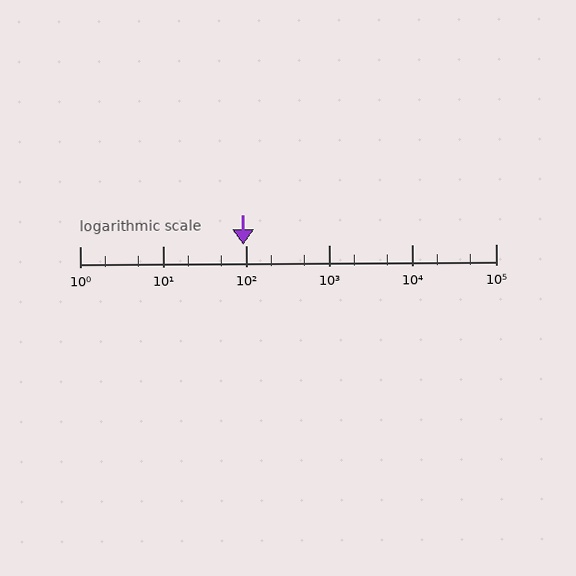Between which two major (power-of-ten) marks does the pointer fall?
The pointer is between 10 and 100.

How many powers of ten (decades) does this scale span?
The scale spans 5 decades, from 1 to 100000.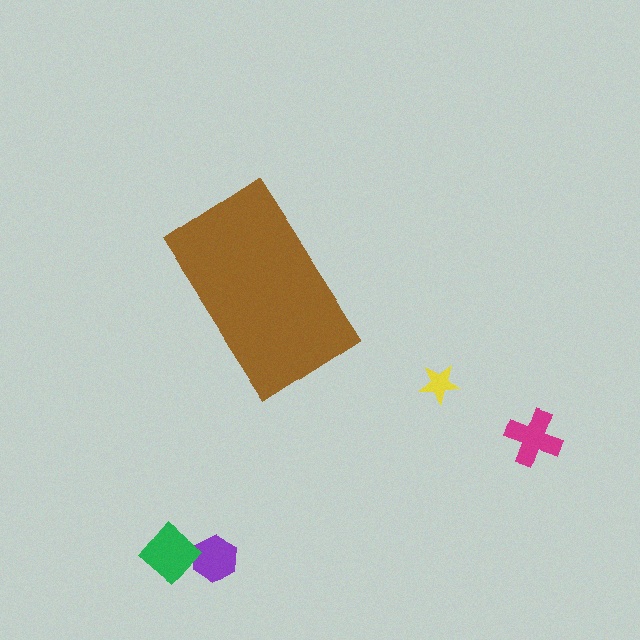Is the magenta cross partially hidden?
No, the magenta cross is fully visible.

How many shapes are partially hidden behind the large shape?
0 shapes are partially hidden.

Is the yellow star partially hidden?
No, the yellow star is fully visible.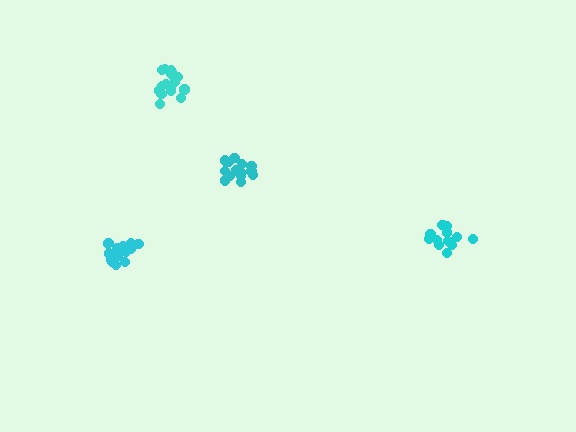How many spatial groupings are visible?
There are 4 spatial groupings.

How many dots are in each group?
Group 1: 16 dots, Group 2: 14 dots, Group 3: 15 dots, Group 4: 14 dots (59 total).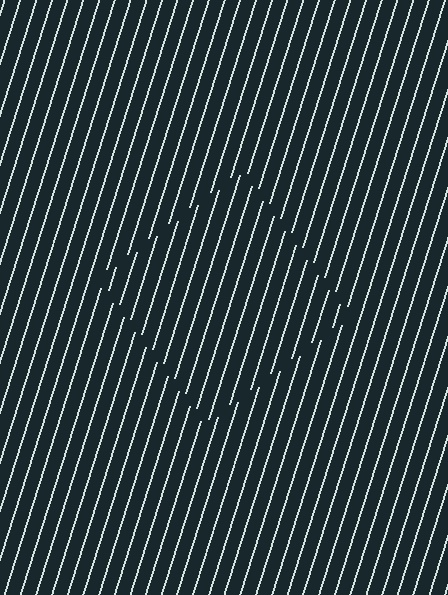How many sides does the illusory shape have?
4 sides — the line-ends trace a square.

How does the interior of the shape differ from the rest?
The interior of the shape contains the same grating, shifted by half a period — the contour is defined by the phase discontinuity where line-ends from the inner and outer gratings abut.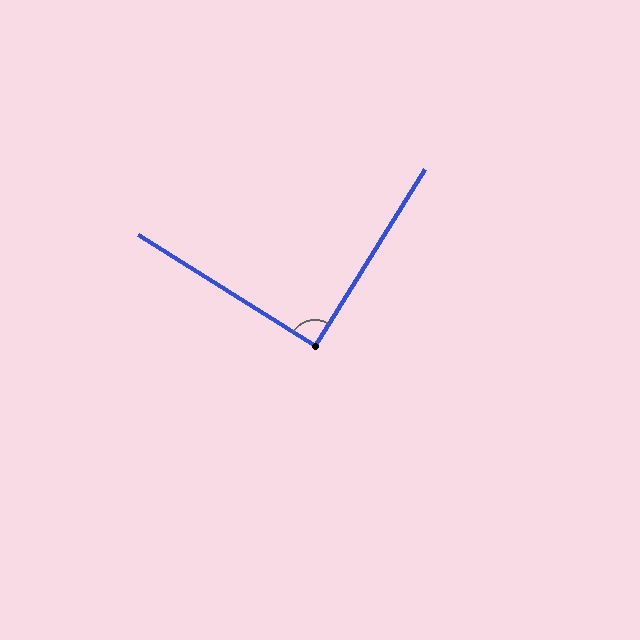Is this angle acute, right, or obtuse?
It is approximately a right angle.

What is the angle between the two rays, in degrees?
Approximately 90 degrees.